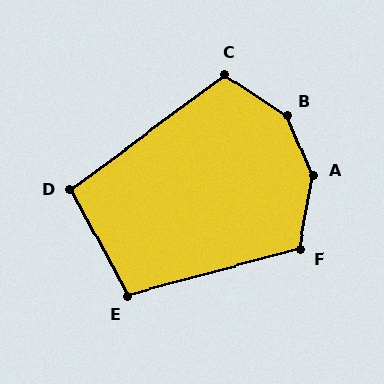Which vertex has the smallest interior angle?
D, at approximately 98 degrees.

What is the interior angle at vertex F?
Approximately 115 degrees (obtuse).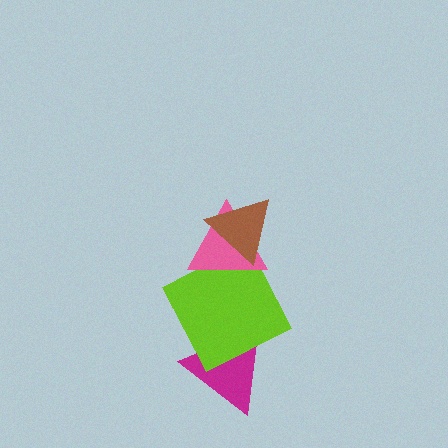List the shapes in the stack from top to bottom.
From top to bottom: the brown triangle, the pink triangle, the lime square, the magenta triangle.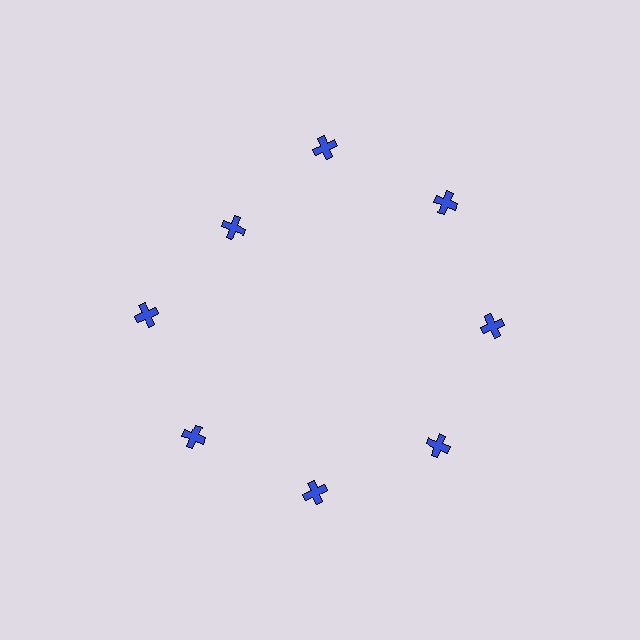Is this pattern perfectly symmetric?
No. The 8 blue crosses are arranged in a ring, but one element near the 10 o'clock position is pulled inward toward the center, breaking the 8-fold rotational symmetry.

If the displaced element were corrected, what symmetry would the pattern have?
It would have 8-fold rotational symmetry — the pattern would map onto itself every 45 degrees.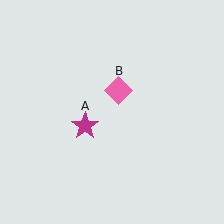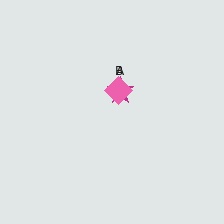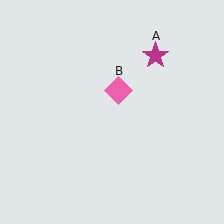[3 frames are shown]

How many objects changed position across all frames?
1 object changed position: magenta star (object A).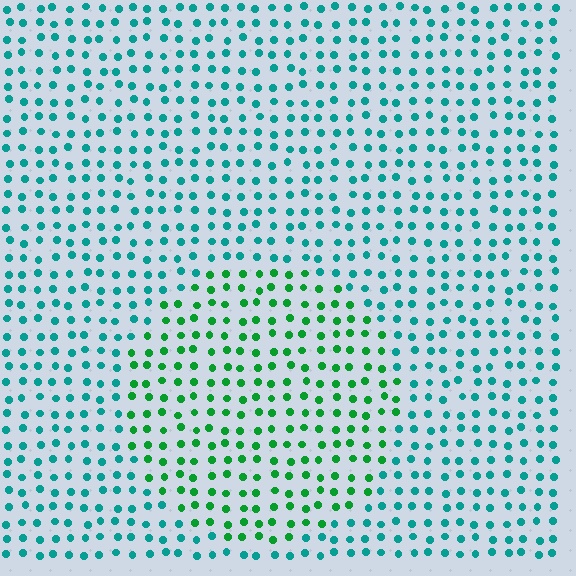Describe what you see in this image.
The image is filled with small teal elements in a uniform arrangement. A circle-shaped region is visible where the elements are tinted to a slightly different hue, forming a subtle color boundary.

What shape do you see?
I see a circle.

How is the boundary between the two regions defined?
The boundary is defined purely by a slight shift in hue (about 42 degrees). Spacing, size, and orientation are identical on both sides.